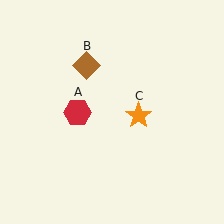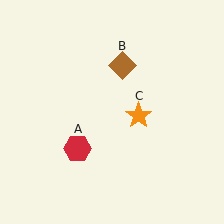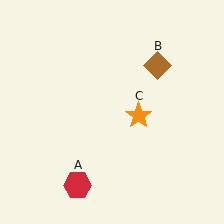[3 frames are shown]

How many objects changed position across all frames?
2 objects changed position: red hexagon (object A), brown diamond (object B).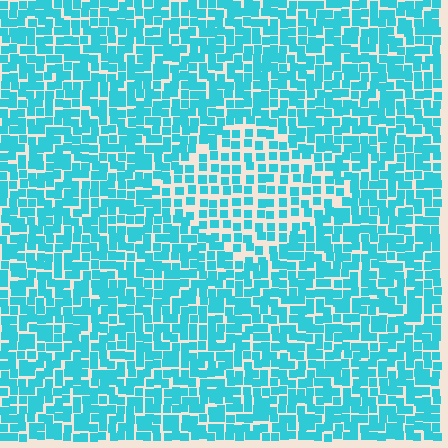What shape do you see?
I see a diamond.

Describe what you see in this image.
The image contains small cyan elements arranged at two different densities. A diamond-shaped region is visible where the elements are less densely packed than the surrounding area.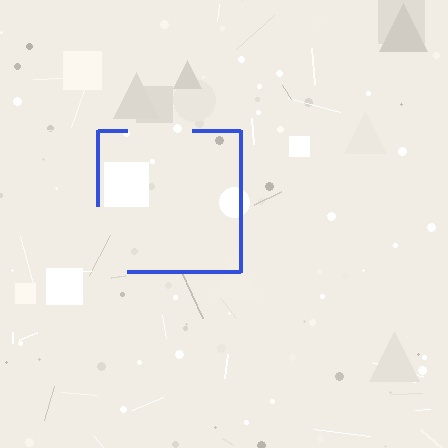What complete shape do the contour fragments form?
The contour fragments form a square.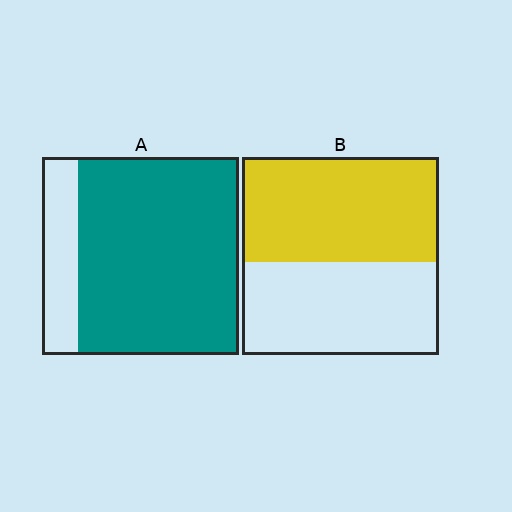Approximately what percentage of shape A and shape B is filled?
A is approximately 80% and B is approximately 55%.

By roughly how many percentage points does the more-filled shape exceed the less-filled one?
By roughly 30 percentage points (A over B).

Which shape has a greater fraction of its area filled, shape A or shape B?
Shape A.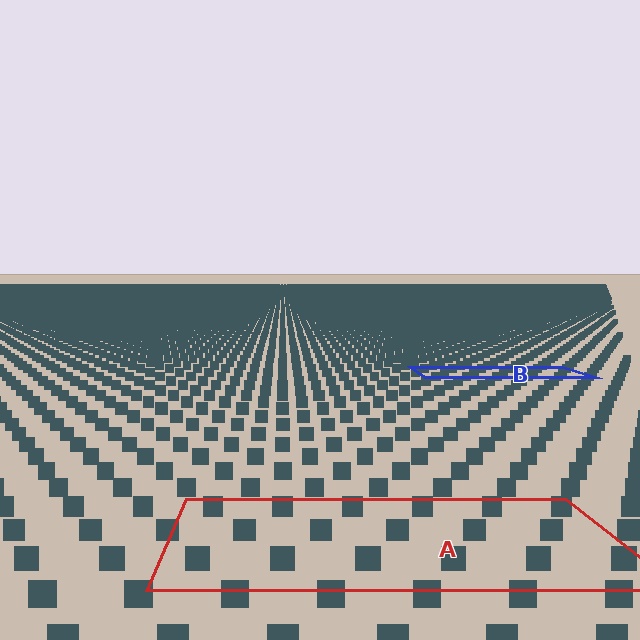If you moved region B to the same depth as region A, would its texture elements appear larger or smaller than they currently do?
They would appear larger. At a closer depth, the same texture elements are projected at a bigger on-screen size.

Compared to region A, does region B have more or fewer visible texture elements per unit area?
Region B has more texture elements per unit area — they are packed more densely because it is farther away.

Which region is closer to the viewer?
Region A is closer. The texture elements there are larger and more spread out.